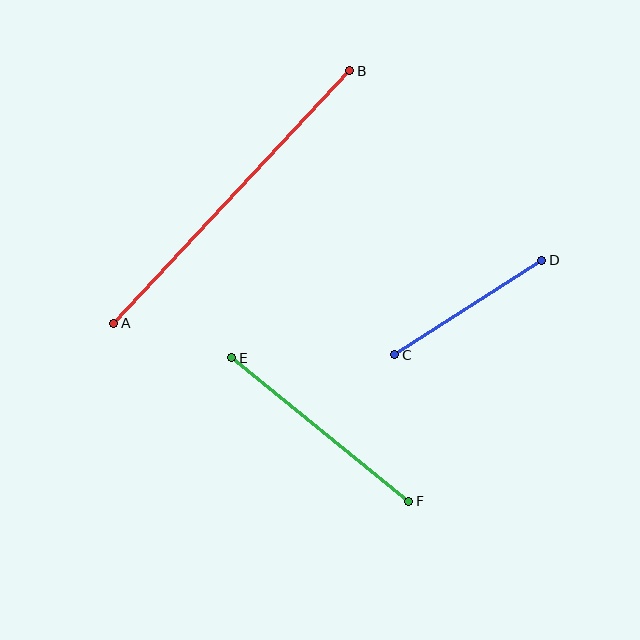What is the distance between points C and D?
The distance is approximately 175 pixels.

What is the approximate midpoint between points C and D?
The midpoint is at approximately (468, 307) pixels.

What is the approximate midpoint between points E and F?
The midpoint is at approximately (320, 429) pixels.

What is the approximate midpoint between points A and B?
The midpoint is at approximately (232, 197) pixels.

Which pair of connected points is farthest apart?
Points A and B are farthest apart.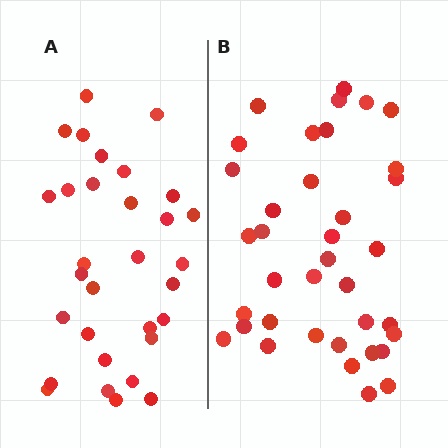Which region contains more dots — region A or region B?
Region B (the right region) has more dots.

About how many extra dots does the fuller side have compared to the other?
Region B has about 6 more dots than region A.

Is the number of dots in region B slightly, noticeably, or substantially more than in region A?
Region B has only slightly more — the two regions are fairly close. The ratio is roughly 1.2 to 1.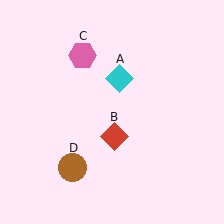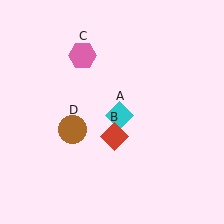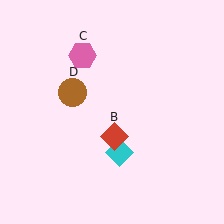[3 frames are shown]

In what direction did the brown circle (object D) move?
The brown circle (object D) moved up.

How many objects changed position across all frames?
2 objects changed position: cyan diamond (object A), brown circle (object D).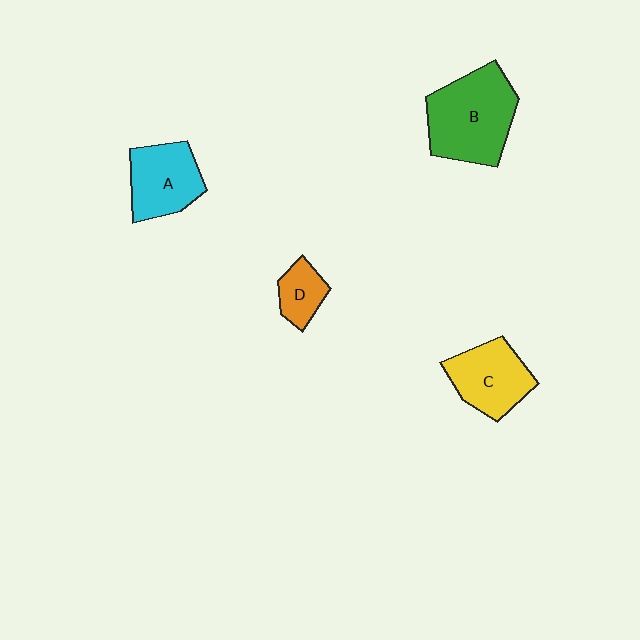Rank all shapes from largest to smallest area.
From largest to smallest: B (green), C (yellow), A (cyan), D (orange).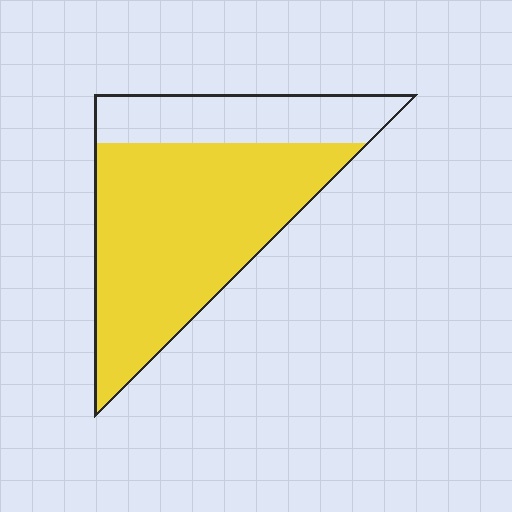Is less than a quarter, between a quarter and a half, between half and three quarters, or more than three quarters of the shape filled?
Between half and three quarters.